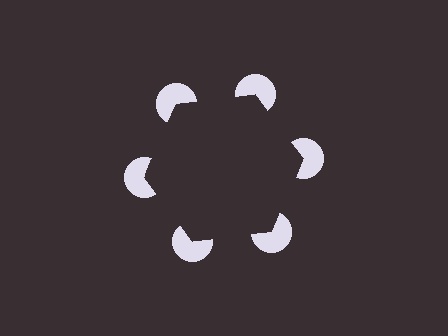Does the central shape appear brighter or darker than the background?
It typically appears slightly darker than the background, even though no actual brightness change is drawn.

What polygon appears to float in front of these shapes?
An illusory hexagon — its edges are inferred from the aligned wedge cuts in the pac-man discs, not physically drawn.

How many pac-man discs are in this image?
There are 6 — one at each vertex of the illusory hexagon.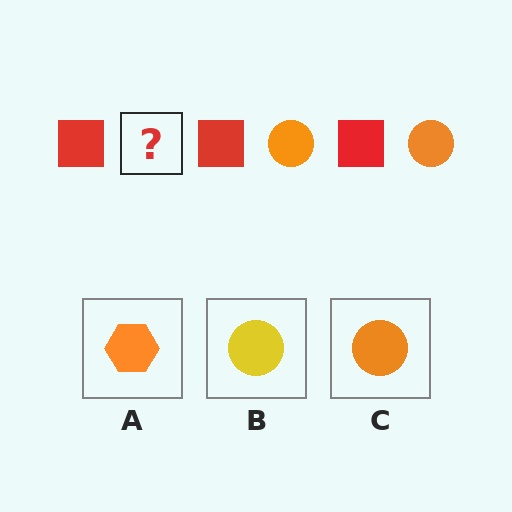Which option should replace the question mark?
Option C.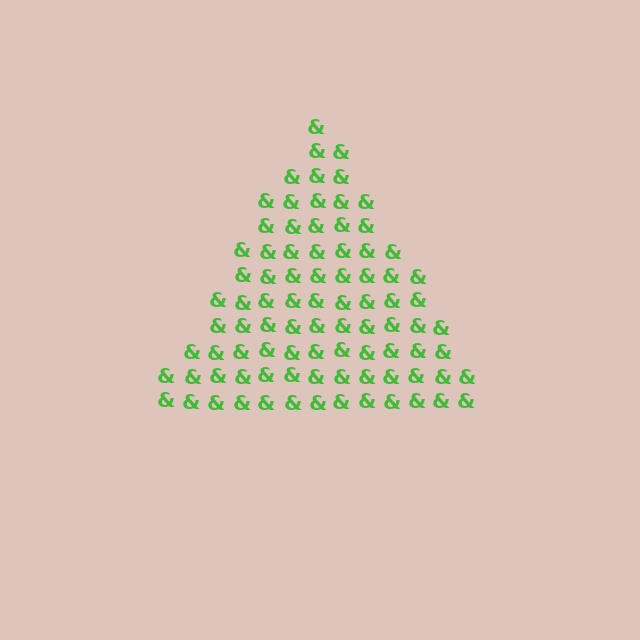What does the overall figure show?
The overall figure shows a triangle.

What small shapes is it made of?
It is made of small ampersands.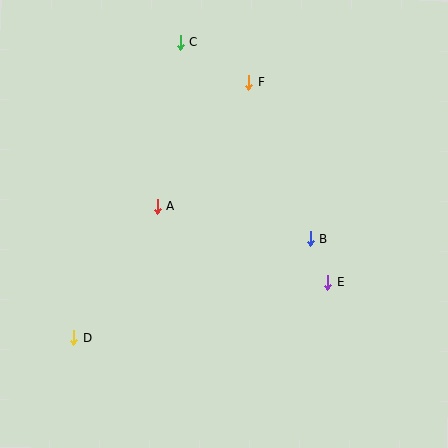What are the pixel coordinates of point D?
Point D is at (73, 338).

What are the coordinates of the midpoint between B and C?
The midpoint between B and C is at (245, 141).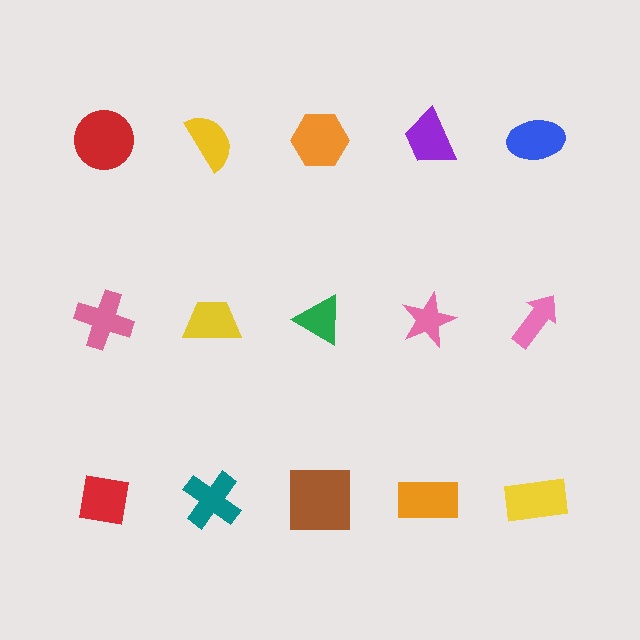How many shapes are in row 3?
5 shapes.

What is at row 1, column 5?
A blue ellipse.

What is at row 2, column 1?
A pink cross.